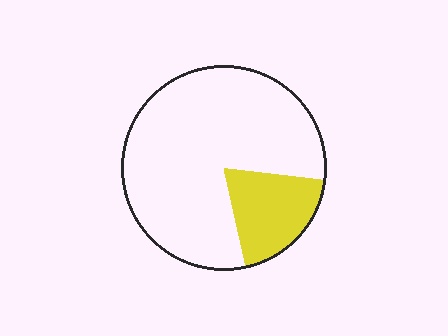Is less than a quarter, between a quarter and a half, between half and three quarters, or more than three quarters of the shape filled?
Less than a quarter.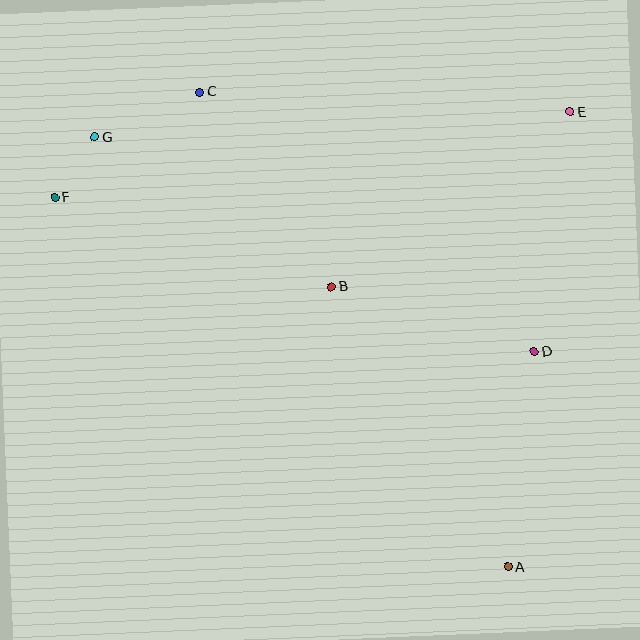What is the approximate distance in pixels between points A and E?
The distance between A and E is approximately 459 pixels.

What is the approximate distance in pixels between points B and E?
The distance between B and E is approximately 296 pixels.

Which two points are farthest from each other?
Points A and G are farthest from each other.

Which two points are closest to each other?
Points F and G are closest to each other.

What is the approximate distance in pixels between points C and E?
The distance between C and E is approximately 370 pixels.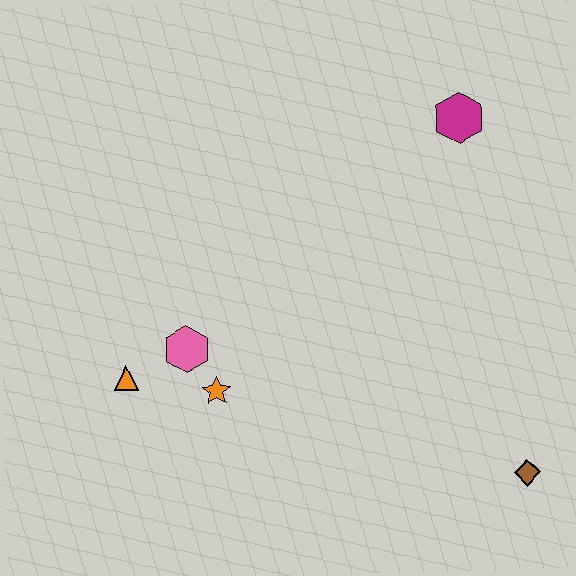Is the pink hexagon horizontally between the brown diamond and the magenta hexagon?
No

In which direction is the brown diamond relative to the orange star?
The brown diamond is to the right of the orange star.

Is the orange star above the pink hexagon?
No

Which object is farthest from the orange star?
The magenta hexagon is farthest from the orange star.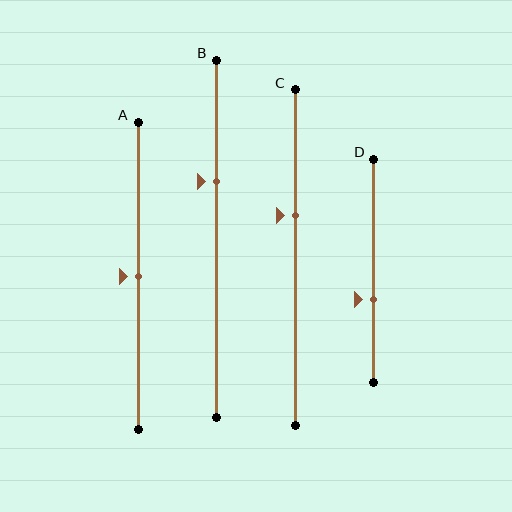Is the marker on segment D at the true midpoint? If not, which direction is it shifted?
No, the marker on segment D is shifted downward by about 13% of the segment length.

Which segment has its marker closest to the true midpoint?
Segment A has its marker closest to the true midpoint.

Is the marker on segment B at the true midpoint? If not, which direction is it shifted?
No, the marker on segment B is shifted upward by about 16% of the segment length.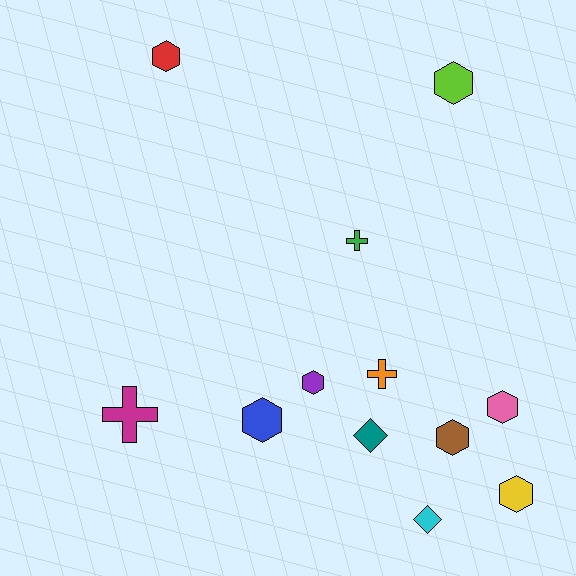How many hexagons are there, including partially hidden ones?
There are 7 hexagons.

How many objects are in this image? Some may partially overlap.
There are 12 objects.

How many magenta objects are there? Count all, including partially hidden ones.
There is 1 magenta object.